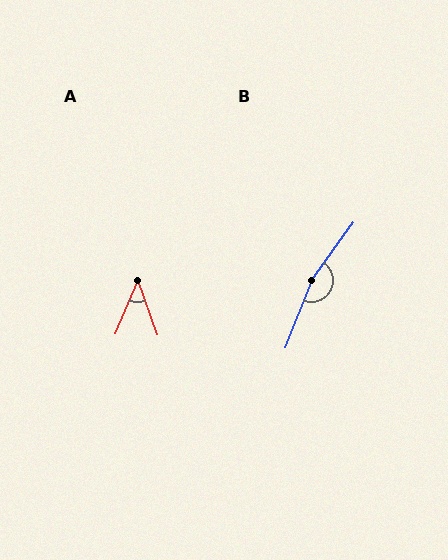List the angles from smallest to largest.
A (43°), B (165°).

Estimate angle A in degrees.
Approximately 43 degrees.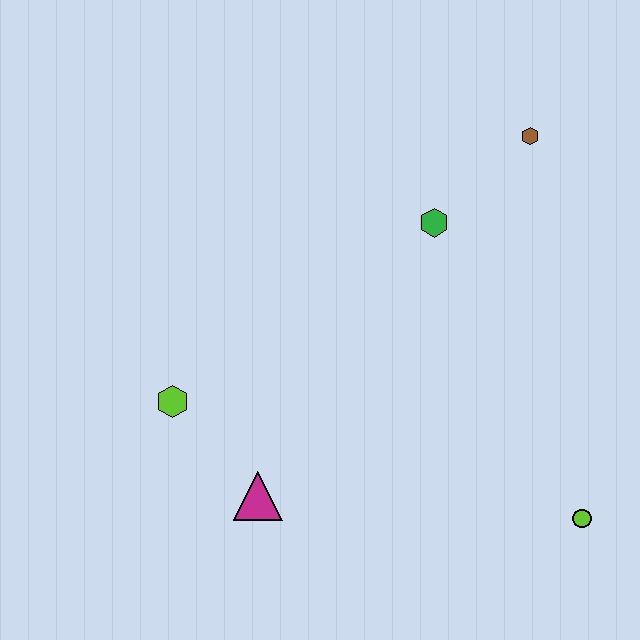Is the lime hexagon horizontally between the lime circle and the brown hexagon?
No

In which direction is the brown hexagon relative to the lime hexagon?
The brown hexagon is to the right of the lime hexagon.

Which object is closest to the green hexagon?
The brown hexagon is closest to the green hexagon.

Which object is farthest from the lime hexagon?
The brown hexagon is farthest from the lime hexagon.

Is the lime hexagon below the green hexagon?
Yes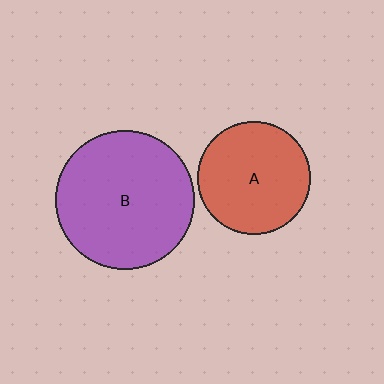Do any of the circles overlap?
No, none of the circles overlap.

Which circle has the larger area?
Circle B (purple).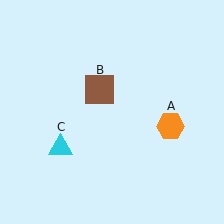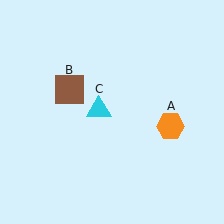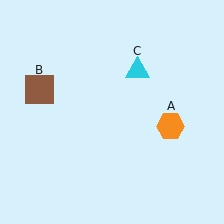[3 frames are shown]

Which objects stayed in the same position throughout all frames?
Orange hexagon (object A) remained stationary.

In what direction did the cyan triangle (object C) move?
The cyan triangle (object C) moved up and to the right.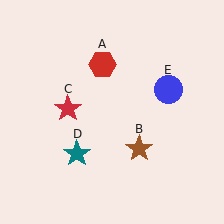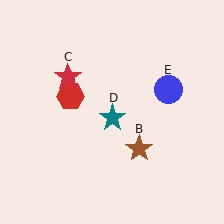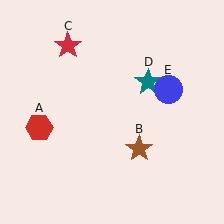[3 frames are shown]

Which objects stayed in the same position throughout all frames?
Brown star (object B) and blue circle (object E) remained stationary.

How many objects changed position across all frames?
3 objects changed position: red hexagon (object A), red star (object C), teal star (object D).